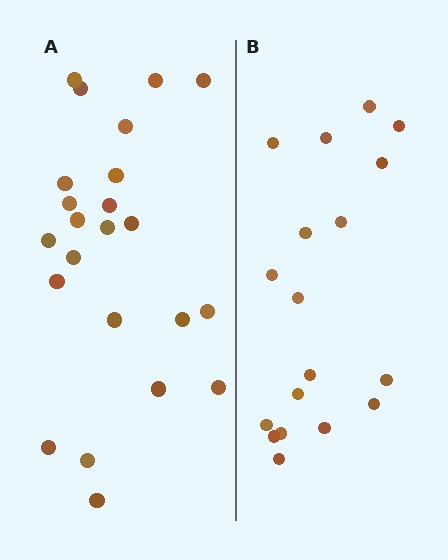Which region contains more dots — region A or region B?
Region A (the left region) has more dots.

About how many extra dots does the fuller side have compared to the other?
Region A has about 5 more dots than region B.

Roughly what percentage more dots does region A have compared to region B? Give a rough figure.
About 30% more.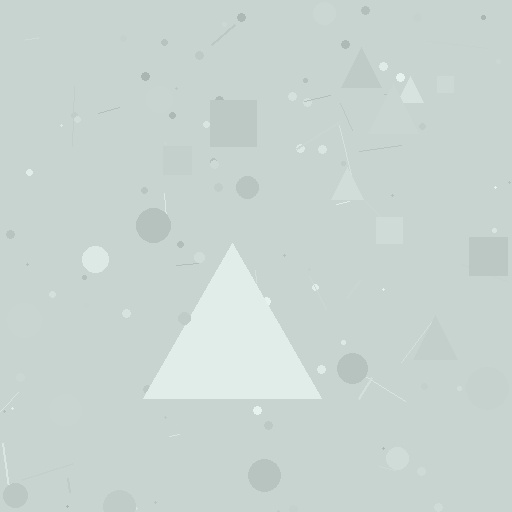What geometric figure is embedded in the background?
A triangle is embedded in the background.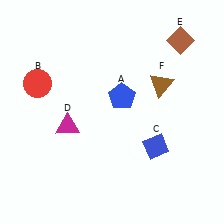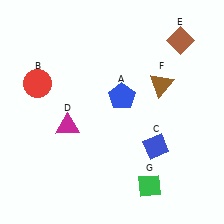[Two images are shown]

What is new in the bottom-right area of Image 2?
A green diamond (G) was added in the bottom-right area of Image 2.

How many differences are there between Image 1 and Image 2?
There is 1 difference between the two images.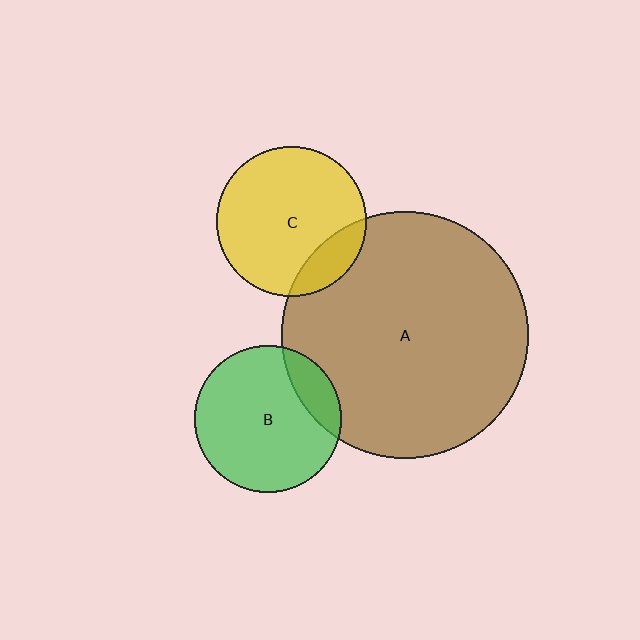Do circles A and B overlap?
Yes.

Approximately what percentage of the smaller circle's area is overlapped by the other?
Approximately 15%.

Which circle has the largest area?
Circle A (brown).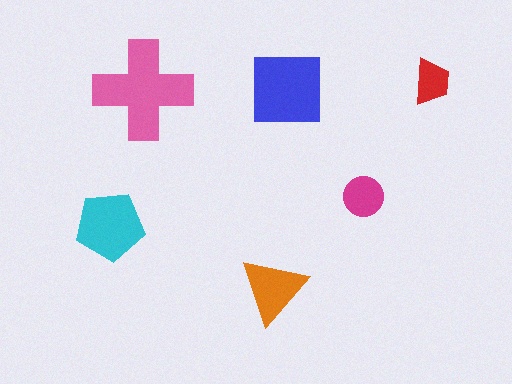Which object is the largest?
The pink cross.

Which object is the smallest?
The red trapezoid.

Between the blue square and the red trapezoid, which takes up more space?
The blue square.